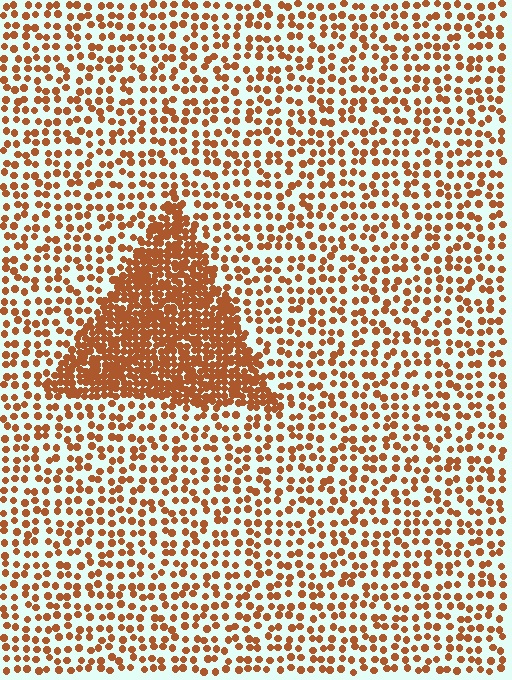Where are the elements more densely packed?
The elements are more densely packed inside the triangle boundary.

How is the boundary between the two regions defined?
The boundary is defined by a change in element density (approximately 2.8x ratio). All elements are the same color, size, and shape.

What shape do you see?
I see a triangle.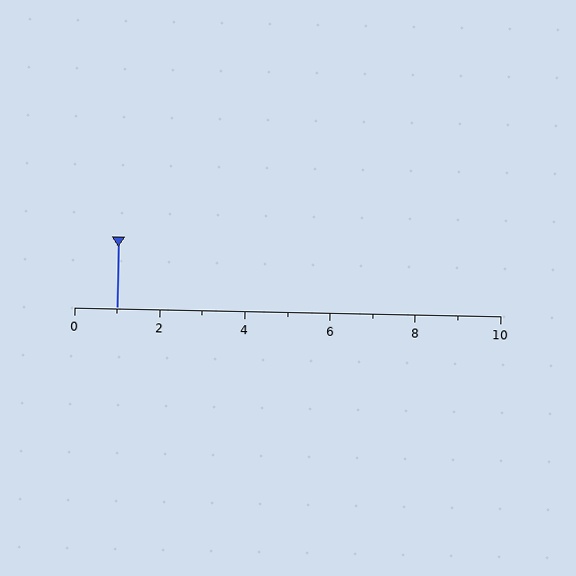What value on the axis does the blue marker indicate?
The marker indicates approximately 1.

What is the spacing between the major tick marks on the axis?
The major ticks are spaced 2 apart.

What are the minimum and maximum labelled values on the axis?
The axis runs from 0 to 10.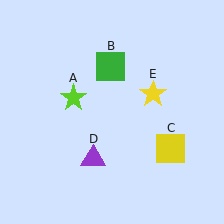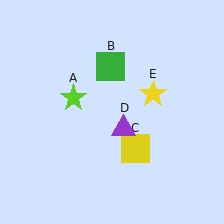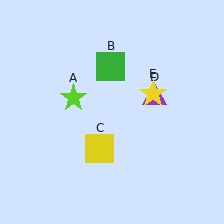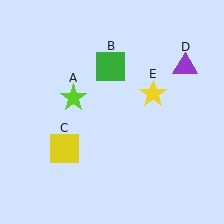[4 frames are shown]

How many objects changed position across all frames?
2 objects changed position: yellow square (object C), purple triangle (object D).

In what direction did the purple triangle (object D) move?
The purple triangle (object D) moved up and to the right.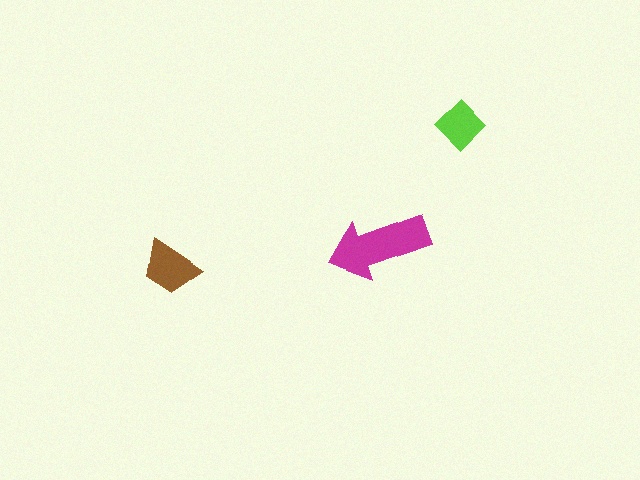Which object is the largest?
The magenta arrow.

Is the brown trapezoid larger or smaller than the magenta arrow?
Smaller.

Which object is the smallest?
The lime diamond.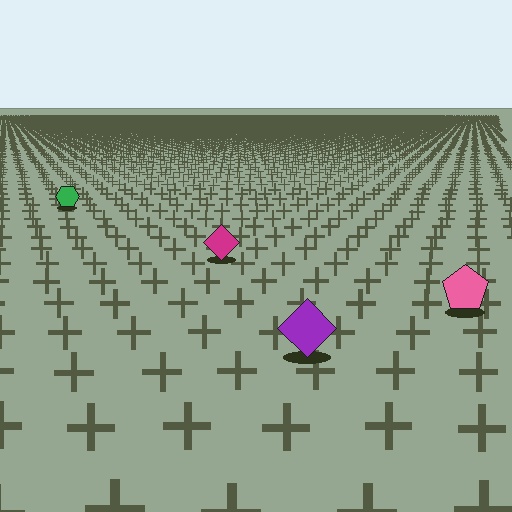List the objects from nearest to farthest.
From nearest to farthest: the purple diamond, the pink pentagon, the magenta diamond, the green hexagon.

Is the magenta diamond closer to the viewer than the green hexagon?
Yes. The magenta diamond is closer — you can tell from the texture gradient: the ground texture is coarser near it.